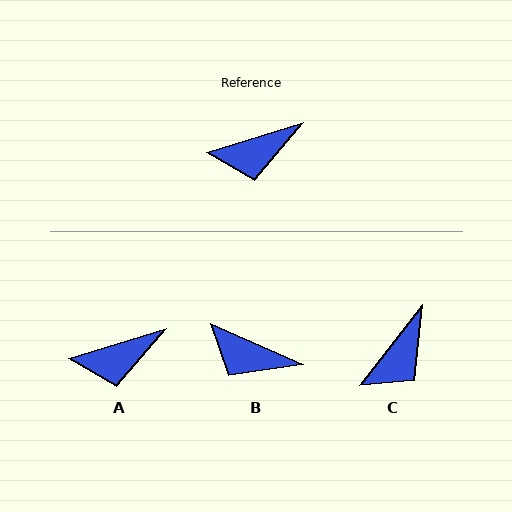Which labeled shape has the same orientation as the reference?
A.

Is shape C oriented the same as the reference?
No, it is off by about 35 degrees.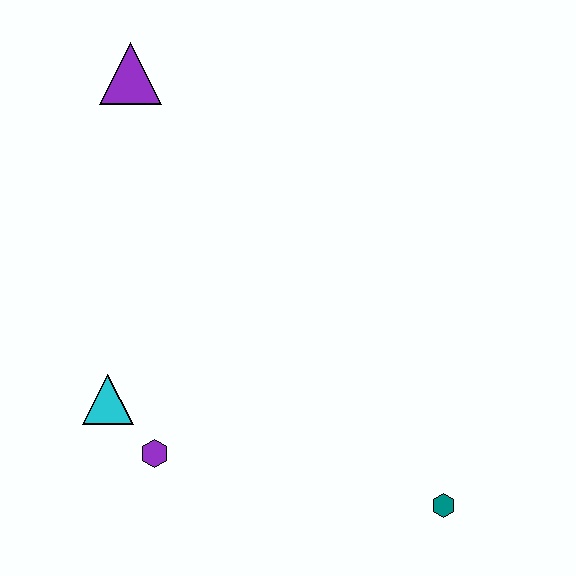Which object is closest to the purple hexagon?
The cyan triangle is closest to the purple hexagon.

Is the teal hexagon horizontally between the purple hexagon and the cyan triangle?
No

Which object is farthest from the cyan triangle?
The teal hexagon is farthest from the cyan triangle.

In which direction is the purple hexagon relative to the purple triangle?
The purple hexagon is below the purple triangle.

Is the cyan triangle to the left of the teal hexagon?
Yes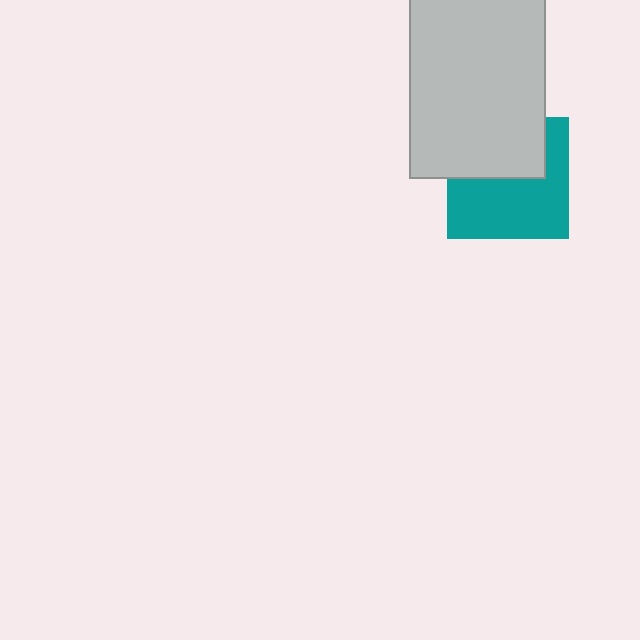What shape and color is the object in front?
The object in front is a light gray rectangle.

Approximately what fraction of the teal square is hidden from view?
Roughly 41% of the teal square is hidden behind the light gray rectangle.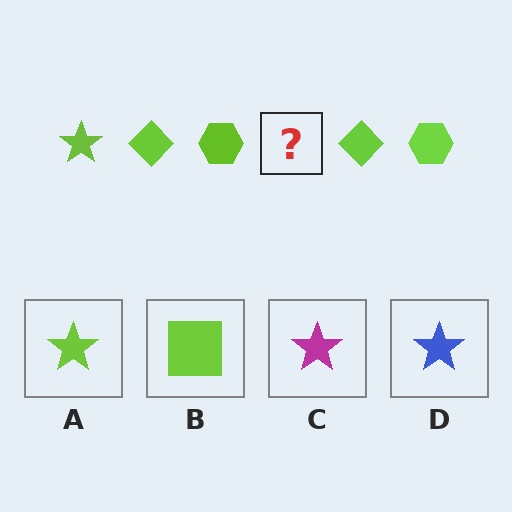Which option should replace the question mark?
Option A.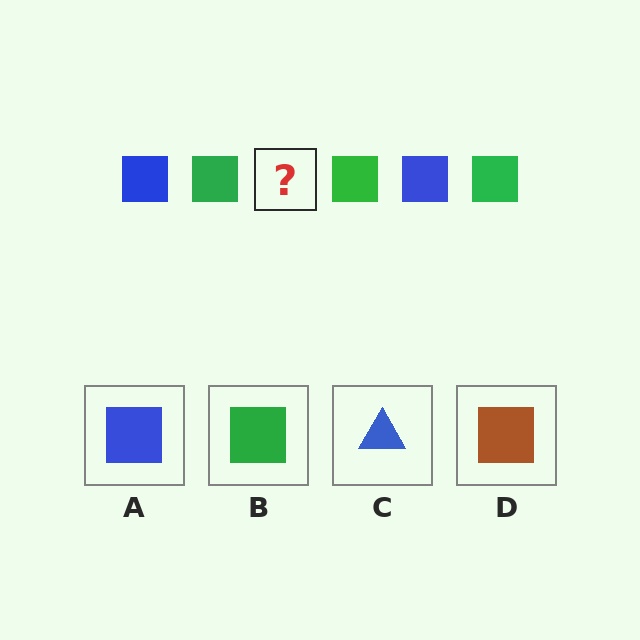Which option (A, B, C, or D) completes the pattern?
A.